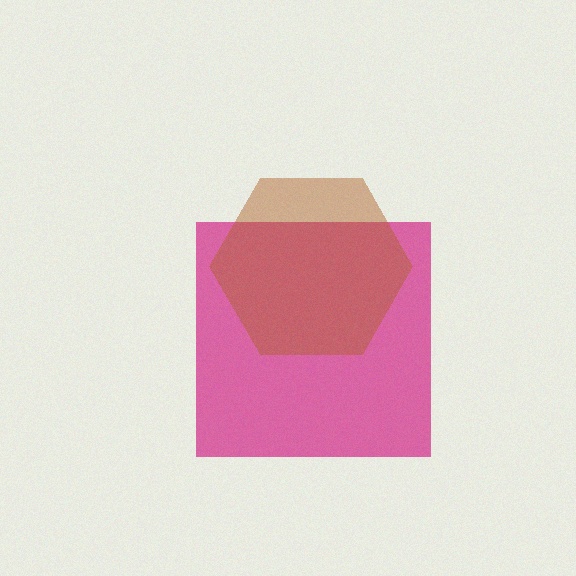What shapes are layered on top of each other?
The layered shapes are: a magenta square, a brown hexagon.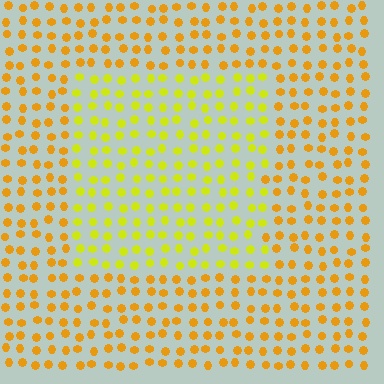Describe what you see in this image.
The image is filled with small orange elements in a uniform arrangement. A rectangle-shaped region is visible where the elements are tinted to a slightly different hue, forming a subtle color boundary.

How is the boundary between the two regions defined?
The boundary is defined purely by a slight shift in hue (about 29 degrees). Spacing, size, and orientation are identical on both sides.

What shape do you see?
I see a rectangle.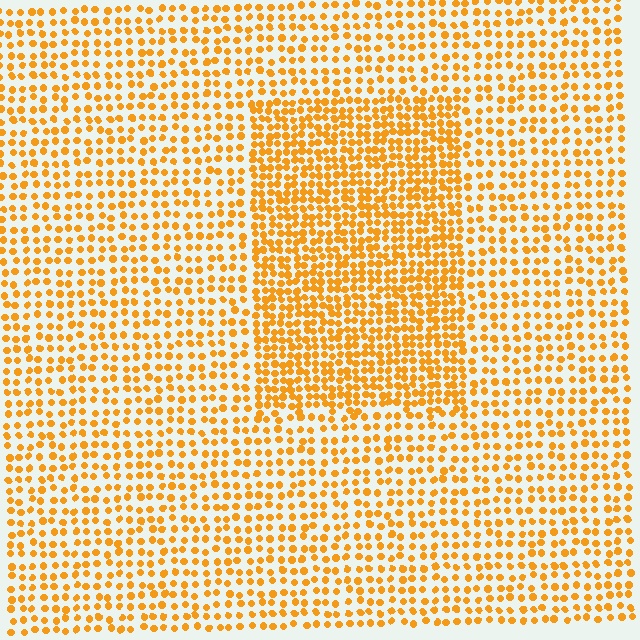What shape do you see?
I see a rectangle.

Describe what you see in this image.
The image contains small orange elements arranged at two different densities. A rectangle-shaped region is visible where the elements are more densely packed than the surrounding area.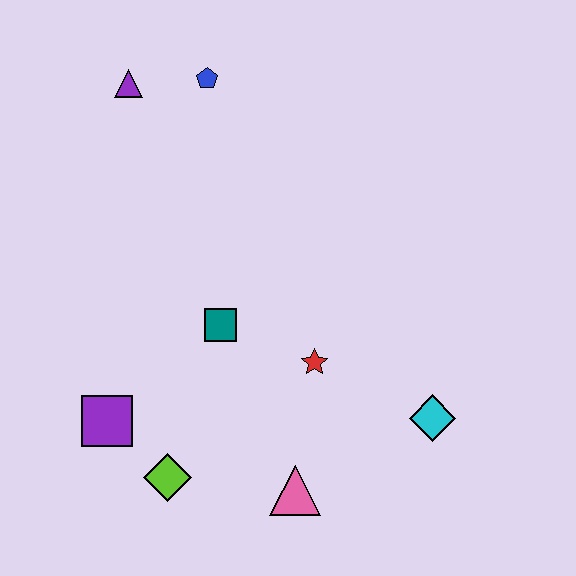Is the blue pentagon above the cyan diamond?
Yes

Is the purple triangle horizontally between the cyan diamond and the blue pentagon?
No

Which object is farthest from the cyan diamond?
The purple triangle is farthest from the cyan diamond.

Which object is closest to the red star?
The teal square is closest to the red star.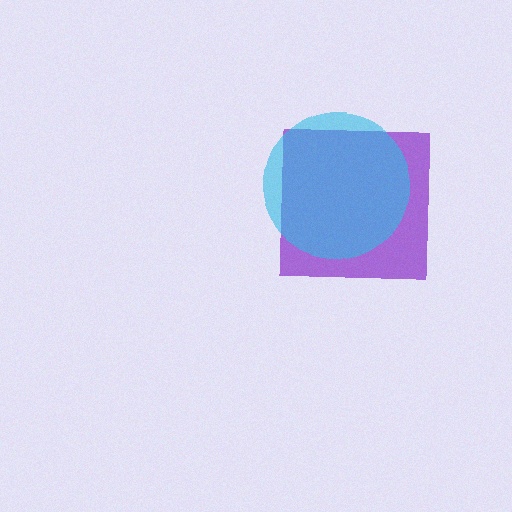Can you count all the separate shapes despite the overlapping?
Yes, there are 2 separate shapes.